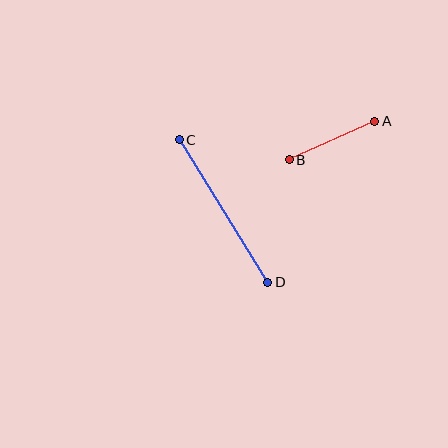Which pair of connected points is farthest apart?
Points C and D are farthest apart.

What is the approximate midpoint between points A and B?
The midpoint is at approximately (332, 141) pixels.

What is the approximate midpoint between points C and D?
The midpoint is at approximately (223, 211) pixels.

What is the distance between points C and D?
The distance is approximately 168 pixels.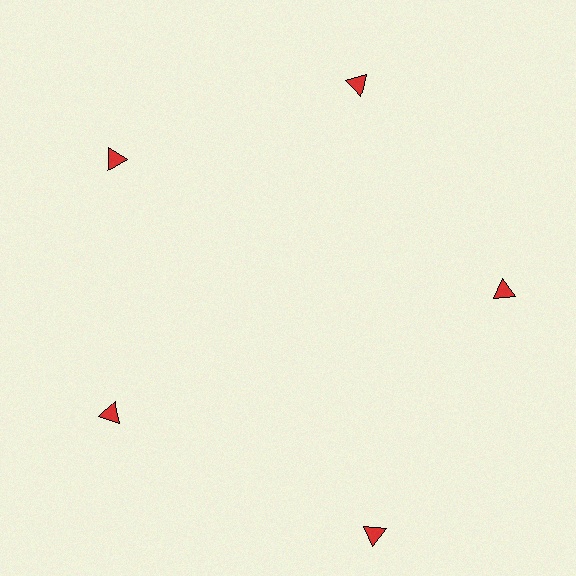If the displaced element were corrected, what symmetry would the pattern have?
It would have 5-fold rotational symmetry — the pattern would map onto itself every 72 degrees.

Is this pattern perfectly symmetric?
No. The 5 red triangles are arranged in a ring, but one element near the 5 o'clock position is pushed outward from the center, breaking the 5-fold rotational symmetry.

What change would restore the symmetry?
The symmetry would be restored by moving it inward, back onto the ring so that all 5 triangles sit at equal angles and equal distance from the center.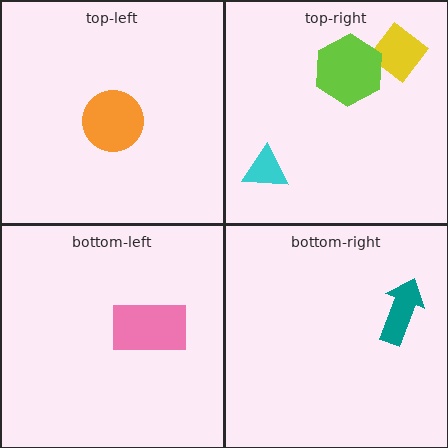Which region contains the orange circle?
The top-left region.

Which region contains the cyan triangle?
The top-right region.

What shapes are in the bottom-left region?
The pink rectangle.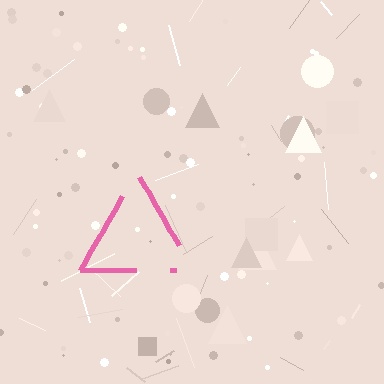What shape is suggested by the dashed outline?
The dashed outline suggests a triangle.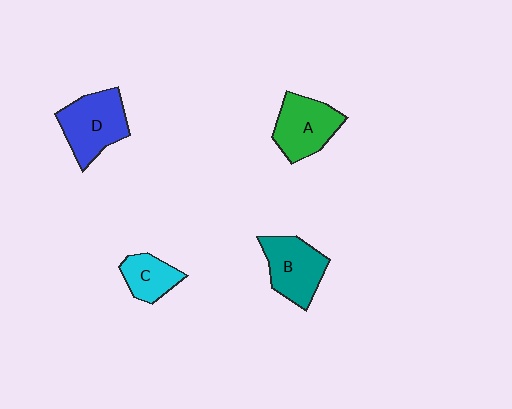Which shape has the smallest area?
Shape C (cyan).